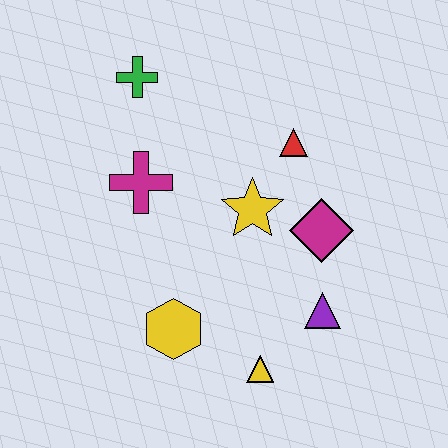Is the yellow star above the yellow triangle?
Yes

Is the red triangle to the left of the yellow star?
No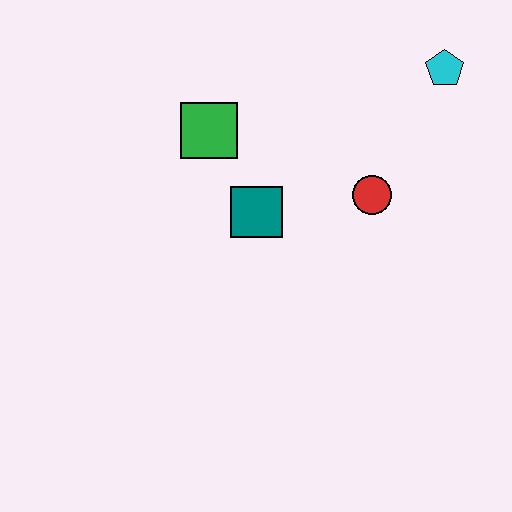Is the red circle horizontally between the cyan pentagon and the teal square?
Yes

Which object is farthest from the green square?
The cyan pentagon is farthest from the green square.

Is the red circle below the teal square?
No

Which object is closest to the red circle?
The teal square is closest to the red circle.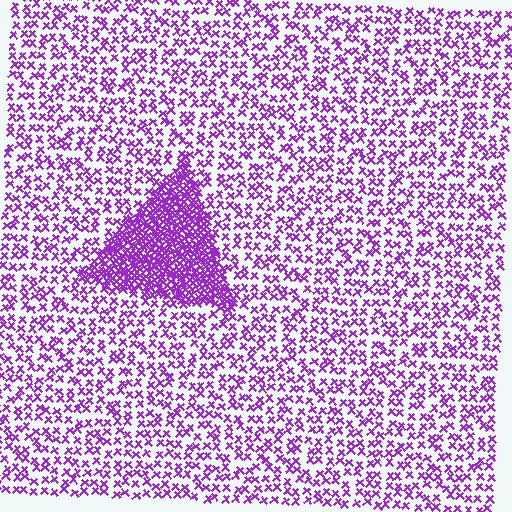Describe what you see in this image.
The image contains small purple elements arranged at two different densities. A triangle-shaped region is visible where the elements are more densely packed than the surrounding area.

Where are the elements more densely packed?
The elements are more densely packed inside the triangle boundary.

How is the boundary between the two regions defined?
The boundary is defined by a change in element density (approximately 3.0x ratio). All elements are the same color, size, and shape.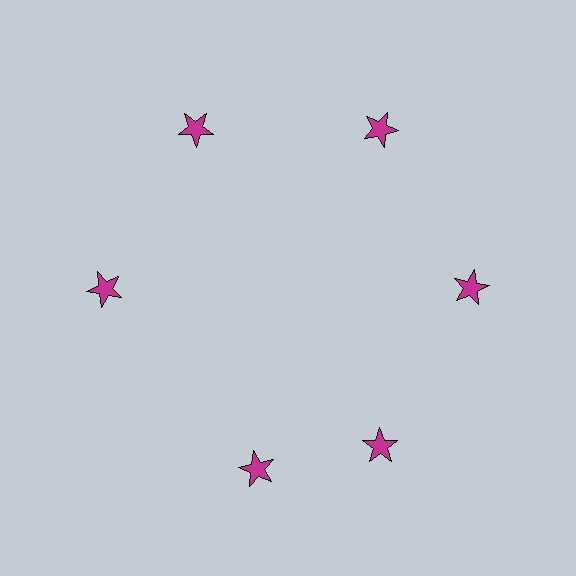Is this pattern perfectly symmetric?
No. The 6 magenta stars are arranged in a ring, but one element near the 7 o'clock position is rotated out of alignment along the ring, breaking the 6-fold rotational symmetry.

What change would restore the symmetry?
The symmetry would be restored by rotating it back into even spacing with its neighbors so that all 6 stars sit at equal angles and equal distance from the center.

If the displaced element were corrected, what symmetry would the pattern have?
It would have 6-fold rotational symmetry — the pattern would map onto itself every 60 degrees.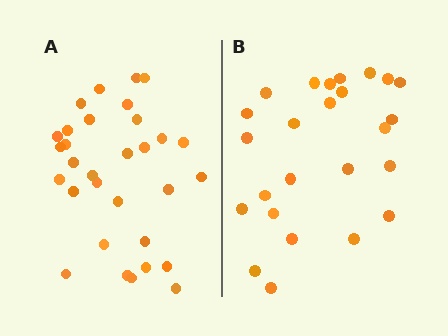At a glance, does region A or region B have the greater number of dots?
Region A (the left region) has more dots.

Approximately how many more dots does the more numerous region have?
Region A has about 6 more dots than region B.